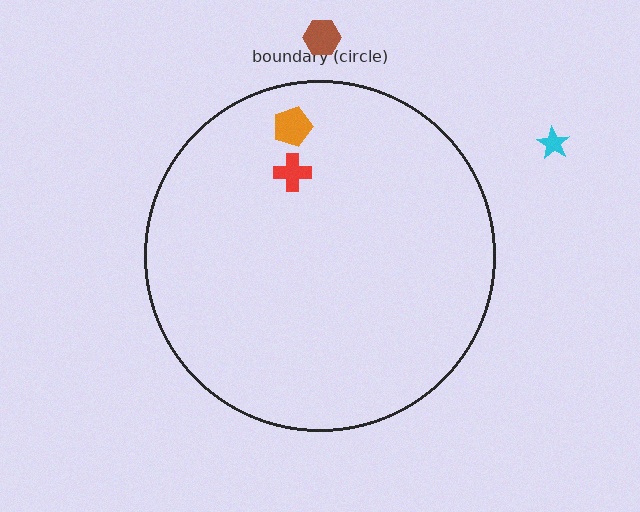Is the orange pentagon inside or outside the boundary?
Inside.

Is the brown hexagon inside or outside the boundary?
Outside.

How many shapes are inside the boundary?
2 inside, 2 outside.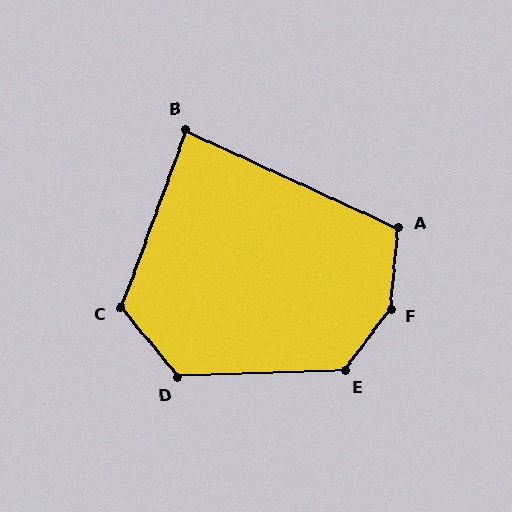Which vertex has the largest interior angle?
F, at approximately 148 degrees.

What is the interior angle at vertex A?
Approximately 110 degrees (obtuse).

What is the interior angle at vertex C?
Approximately 121 degrees (obtuse).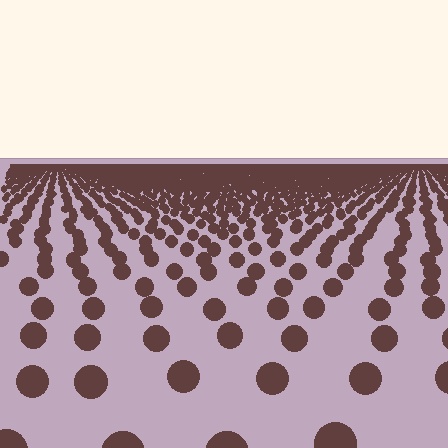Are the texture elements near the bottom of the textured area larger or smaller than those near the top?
Larger. Near the bottom, elements are closer to the viewer and appear at a bigger on-screen size.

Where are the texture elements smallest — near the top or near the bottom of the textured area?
Near the top.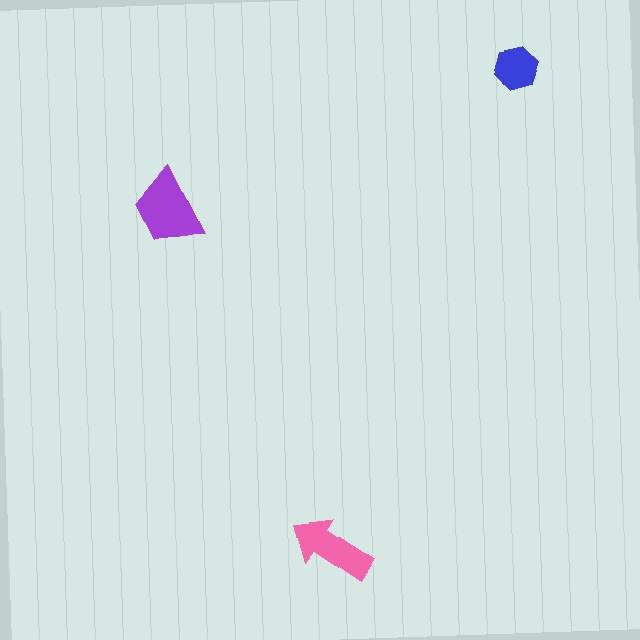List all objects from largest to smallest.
The purple trapezoid, the pink arrow, the blue hexagon.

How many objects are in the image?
There are 3 objects in the image.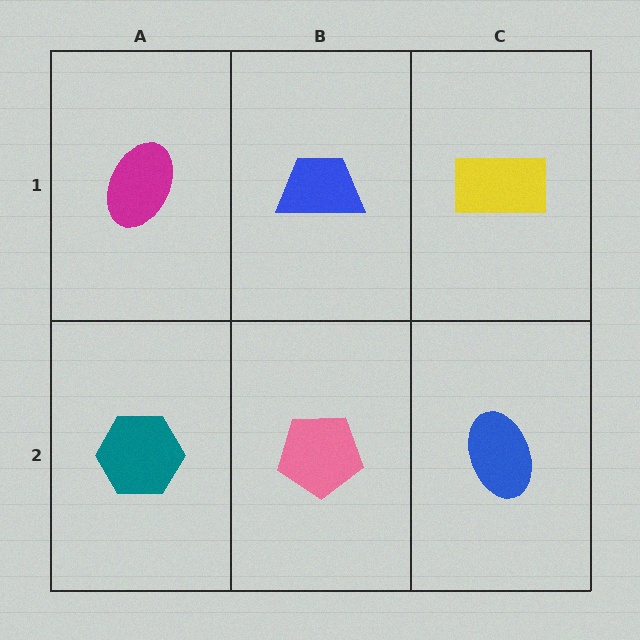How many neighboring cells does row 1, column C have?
2.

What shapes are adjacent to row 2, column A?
A magenta ellipse (row 1, column A), a pink pentagon (row 2, column B).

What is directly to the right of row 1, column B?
A yellow rectangle.